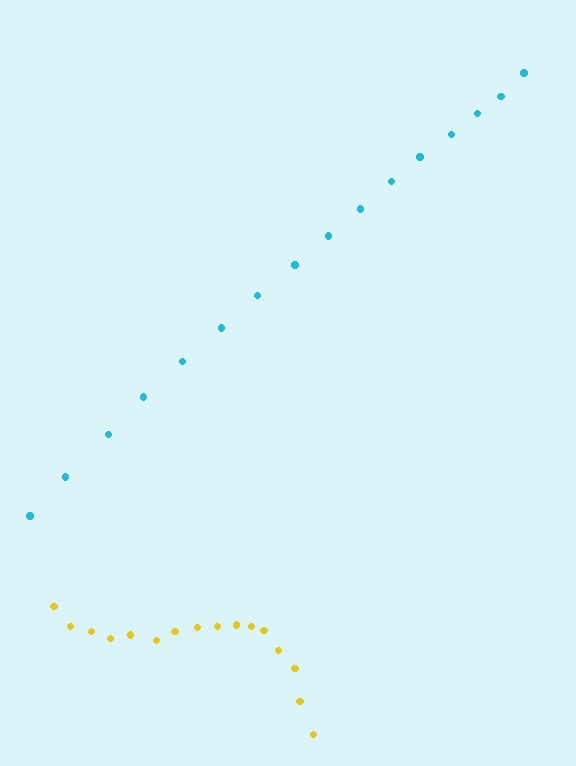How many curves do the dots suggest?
There are 2 distinct paths.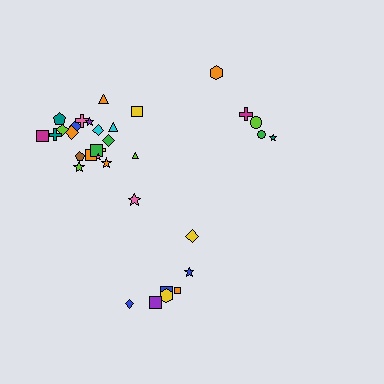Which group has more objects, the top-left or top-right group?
The top-left group.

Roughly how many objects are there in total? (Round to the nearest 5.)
Roughly 35 objects in total.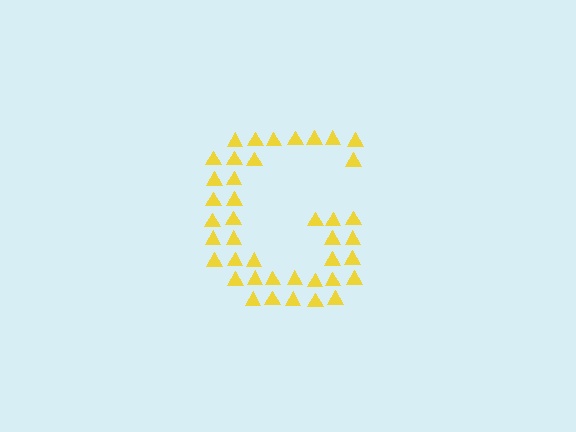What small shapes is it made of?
It is made of small triangles.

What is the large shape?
The large shape is the letter G.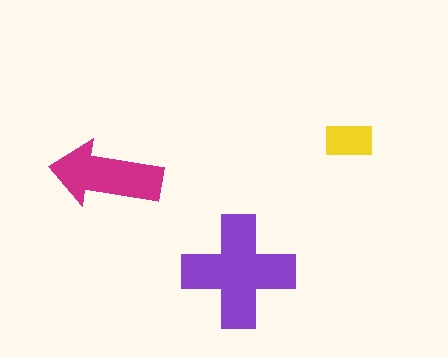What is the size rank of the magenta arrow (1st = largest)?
2nd.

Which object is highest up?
The yellow rectangle is topmost.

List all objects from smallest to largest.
The yellow rectangle, the magenta arrow, the purple cross.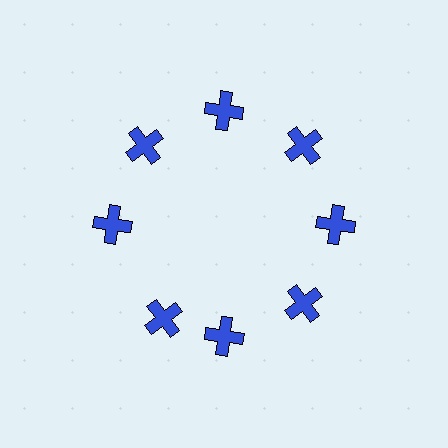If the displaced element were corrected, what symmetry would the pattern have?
It would have 8-fold rotational symmetry — the pattern would map onto itself every 45 degrees.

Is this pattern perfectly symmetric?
No. The 8 blue crosses are arranged in a ring, but one element near the 8 o'clock position is rotated out of alignment along the ring, breaking the 8-fold rotational symmetry.